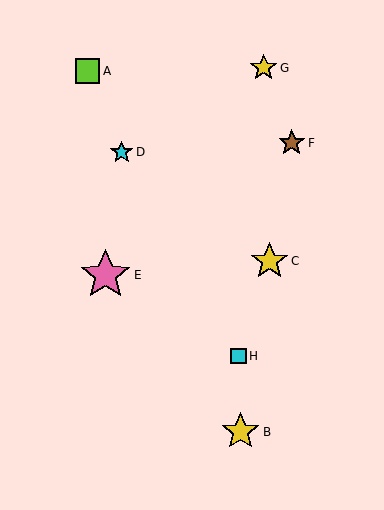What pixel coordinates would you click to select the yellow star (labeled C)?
Click at (270, 261) to select the yellow star C.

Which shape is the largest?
The pink star (labeled E) is the largest.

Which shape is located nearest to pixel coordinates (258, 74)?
The yellow star (labeled G) at (264, 68) is nearest to that location.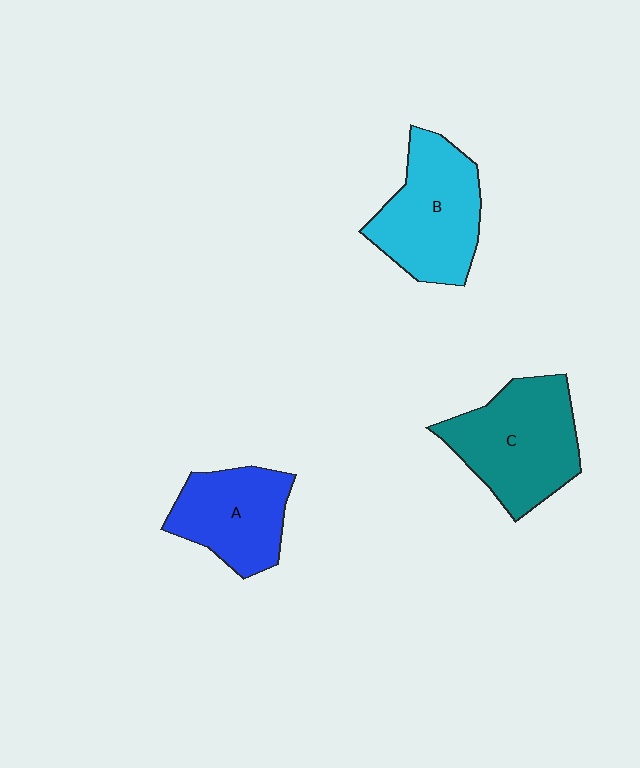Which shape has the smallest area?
Shape A (blue).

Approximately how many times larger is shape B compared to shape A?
Approximately 1.2 times.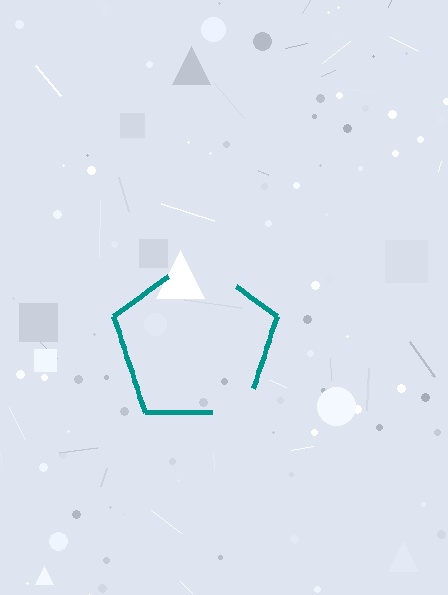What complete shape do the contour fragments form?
The contour fragments form a pentagon.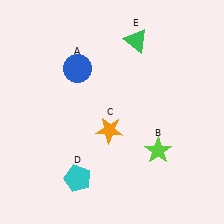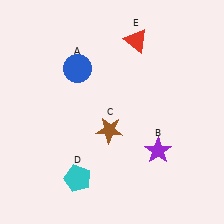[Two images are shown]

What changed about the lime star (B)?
In Image 1, B is lime. In Image 2, it changed to purple.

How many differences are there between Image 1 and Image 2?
There are 3 differences between the two images.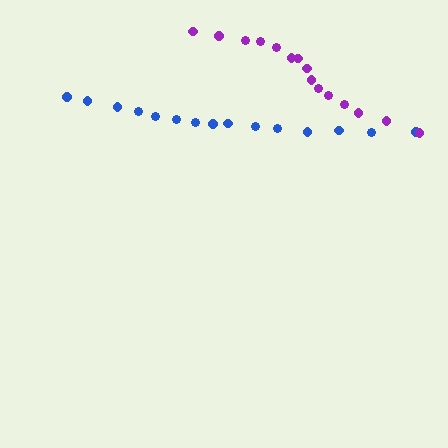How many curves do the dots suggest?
There are 2 distinct paths.